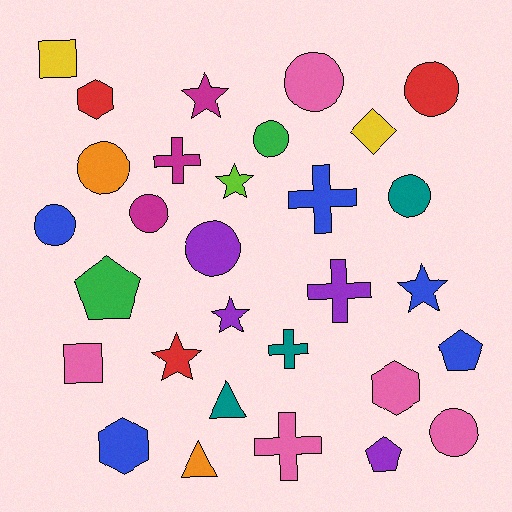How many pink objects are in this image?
There are 5 pink objects.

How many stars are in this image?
There are 5 stars.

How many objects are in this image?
There are 30 objects.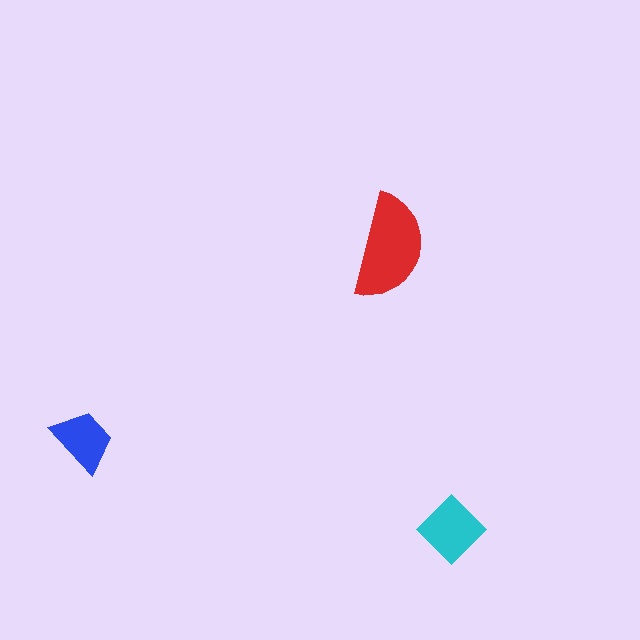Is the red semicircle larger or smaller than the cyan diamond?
Larger.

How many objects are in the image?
There are 3 objects in the image.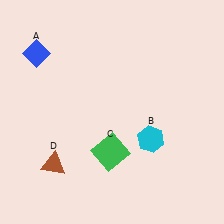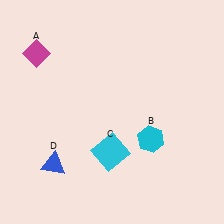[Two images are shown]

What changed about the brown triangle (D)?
In Image 1, D is brown. In Image 2, it changed to blue.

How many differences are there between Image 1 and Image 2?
There are 3 differences between the two images.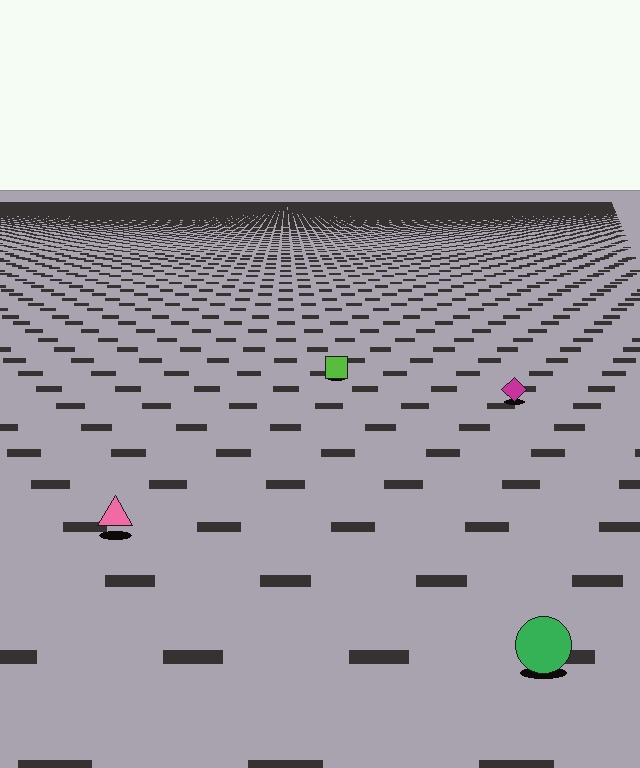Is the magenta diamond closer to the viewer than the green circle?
No. The green circle is closer — you can tell from the texture gradient: the ground texture is coarser near it.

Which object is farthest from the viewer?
The lime square is farthest from the viewer. It appears smaller and the ground texture around it is denser.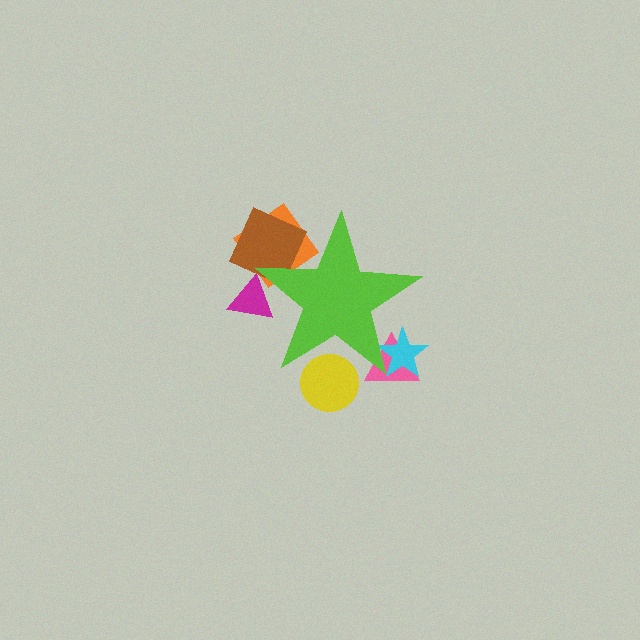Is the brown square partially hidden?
Yes, the brown square is partially hidden behind the lime star.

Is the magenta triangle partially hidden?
Yes, the magenta triangle is partially hidden behind the lime star.